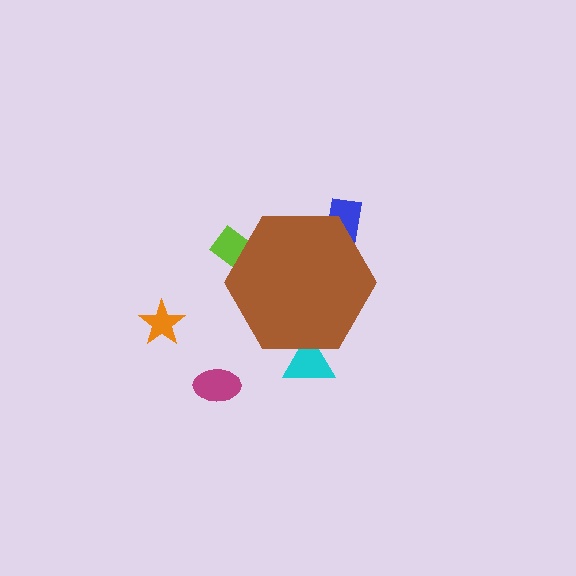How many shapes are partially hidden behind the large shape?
3 shapes are partially hidden.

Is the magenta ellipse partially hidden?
No, the magenta ellipse is fully visible.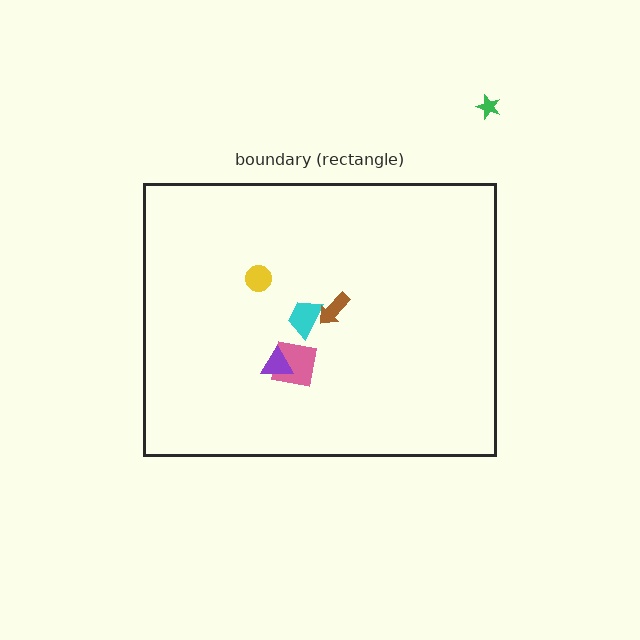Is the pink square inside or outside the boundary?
Inside.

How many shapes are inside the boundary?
5 inside, 1 outside.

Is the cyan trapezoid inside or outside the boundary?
Inside.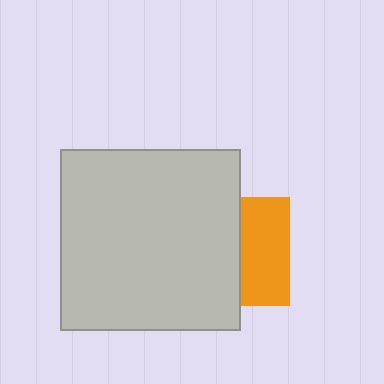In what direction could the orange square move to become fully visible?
The orange square could move right. That would shift it out from behind the light gray square entirely.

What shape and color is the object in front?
The object in front is a light gray square.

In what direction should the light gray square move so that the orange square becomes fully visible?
The light gray square should move left. That is the shortest direction to clear the overlap and leave the orange square fully visible.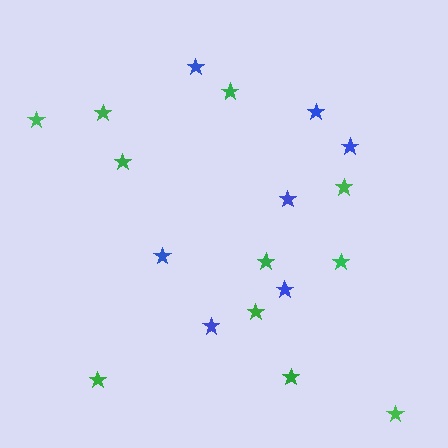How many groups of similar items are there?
There are 2 groups: one group of blue stars (7) and one group of green stars (11).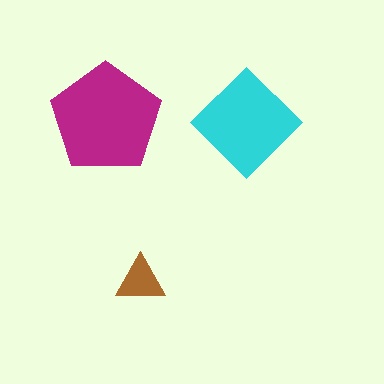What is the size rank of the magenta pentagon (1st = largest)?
1st.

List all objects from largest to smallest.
The magenta pentagon, the cyan diamond, the brown triangle.